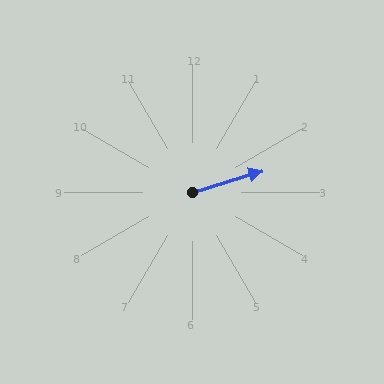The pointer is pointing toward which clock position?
Roughly 2 o'clock.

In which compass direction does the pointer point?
East.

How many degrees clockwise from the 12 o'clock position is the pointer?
Approximately 73 degrees.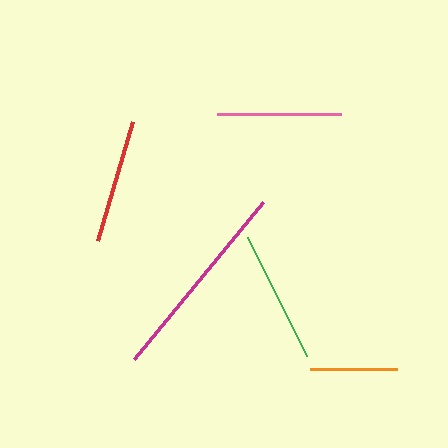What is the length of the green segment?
The green segment is approximately 133 pixels long.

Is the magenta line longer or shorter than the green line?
The magenta line is longer than the green line.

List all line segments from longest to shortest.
From longest to shortest: magenta, green, red, pink, orange.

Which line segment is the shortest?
The orange line is the shortest at approximately 87 pixels.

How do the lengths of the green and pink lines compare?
The green and pink lines are approximately the same length.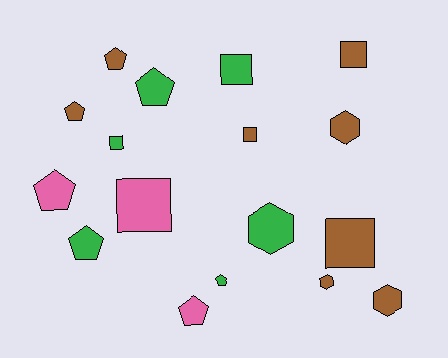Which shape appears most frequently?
Pentagon, with 7 objects.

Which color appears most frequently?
Brown, with 8 objects.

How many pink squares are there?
There is 1 pink square.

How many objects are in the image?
There are 17 objects.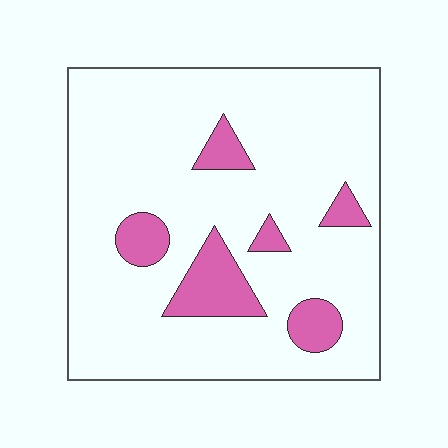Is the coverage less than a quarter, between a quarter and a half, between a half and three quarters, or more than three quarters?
Less than a quarter.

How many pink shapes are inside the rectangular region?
6.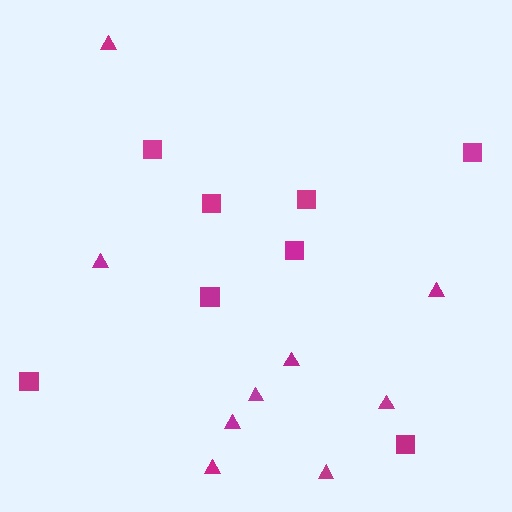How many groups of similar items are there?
There are 2 groups: one group of squares (8) and one group of triangles (9).